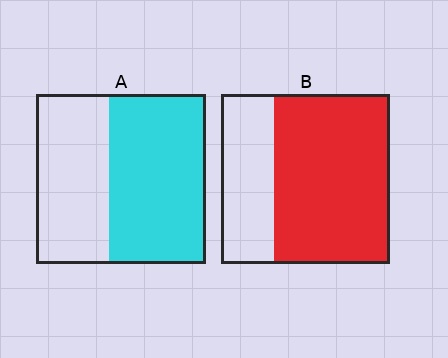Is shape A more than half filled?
Yes.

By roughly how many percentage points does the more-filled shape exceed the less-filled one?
By roughly 10 percentage points (B over A).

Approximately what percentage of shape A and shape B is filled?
A is approximately 55% and B is approximately 70%.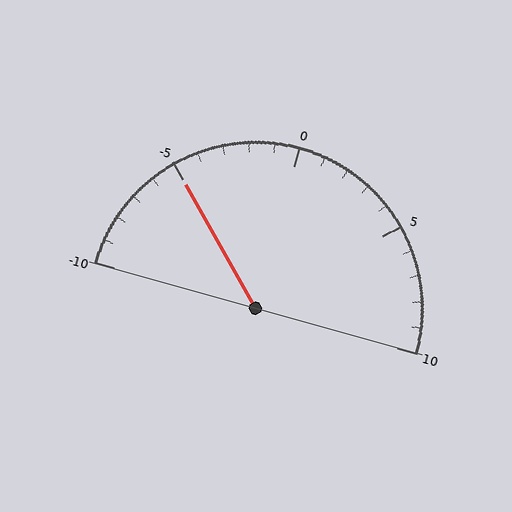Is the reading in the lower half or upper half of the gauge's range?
The reading is in the lower half of the range (-10 to 10).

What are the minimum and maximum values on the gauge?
The gauge ranges from -10 to 10.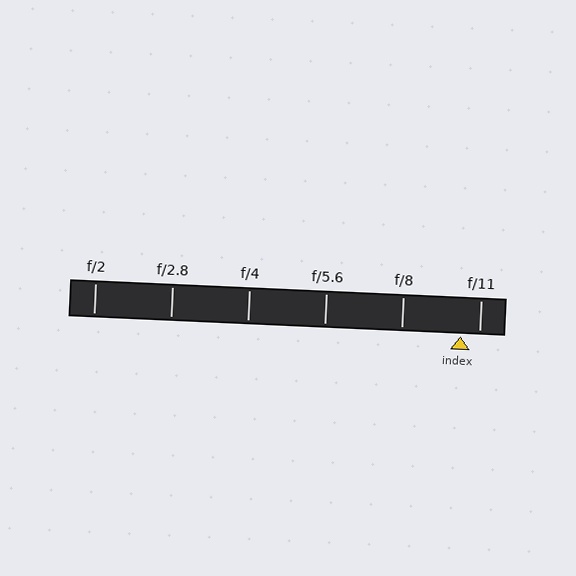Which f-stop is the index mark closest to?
The index mark is closest to f/11.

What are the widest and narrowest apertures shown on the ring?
The widest aperture shown is f/2 and the narrowest is f/11.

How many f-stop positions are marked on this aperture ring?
There are 6 f-stop positions marked.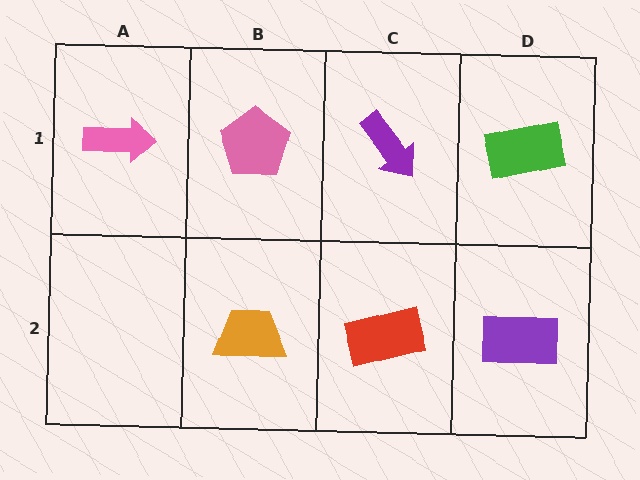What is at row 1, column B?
A pink pentagon.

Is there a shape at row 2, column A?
No, that cell is empty.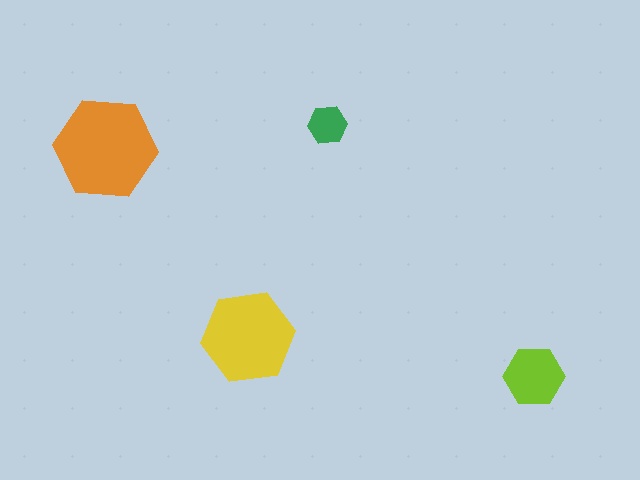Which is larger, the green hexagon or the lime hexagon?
The lime one.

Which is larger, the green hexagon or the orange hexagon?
The orange one.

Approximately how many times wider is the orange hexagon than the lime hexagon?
About 1.5 times wider.